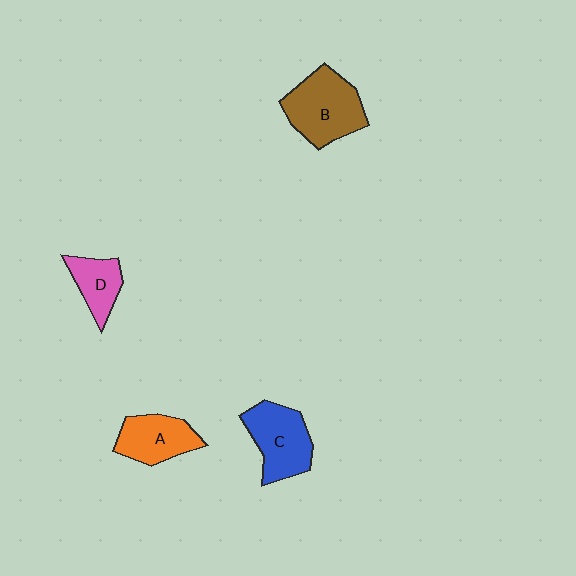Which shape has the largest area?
Shape B (brown).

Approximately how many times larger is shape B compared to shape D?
Approximately 1.8 times.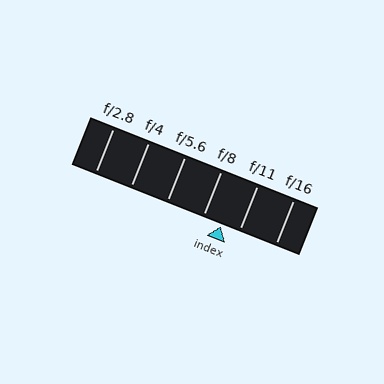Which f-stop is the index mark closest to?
The index mark is closest to f/11.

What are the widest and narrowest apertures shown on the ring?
The widest aperture shown is f/2.8 and the narrowest is f/16.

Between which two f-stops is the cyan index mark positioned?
The index mark is between f/8 and f/11.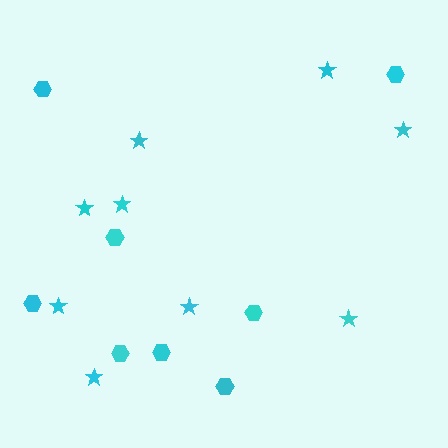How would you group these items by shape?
There are 2 groups: one group of stars (9) and one group of hexagons (8).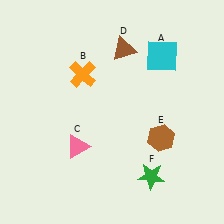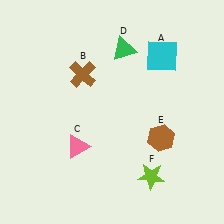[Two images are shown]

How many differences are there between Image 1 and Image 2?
There are 3 differences between the two images.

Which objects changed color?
B changed from orange to brown. D changed from brown to green. F changed from green to lime.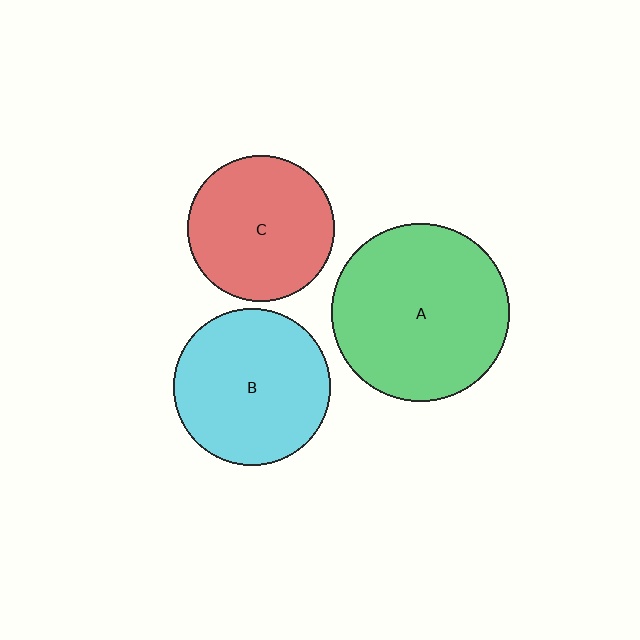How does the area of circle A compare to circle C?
Approximately 1.5 times.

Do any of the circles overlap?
No, none of the circles overlap.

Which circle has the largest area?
Circle A (green).